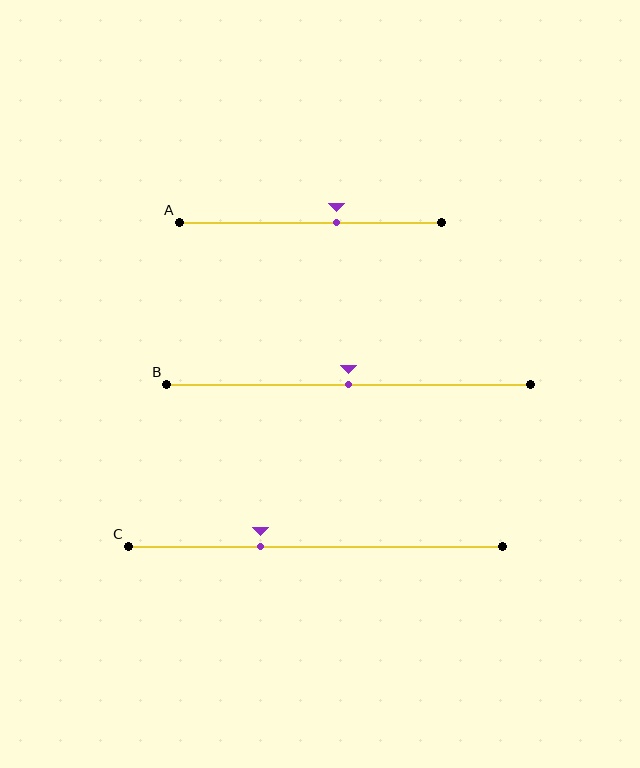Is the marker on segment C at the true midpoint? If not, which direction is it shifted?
No, the marker on segment C is shifted to the left by about 15% of the segment length.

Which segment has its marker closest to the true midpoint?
Segment B has its marker closest to the true midpoint.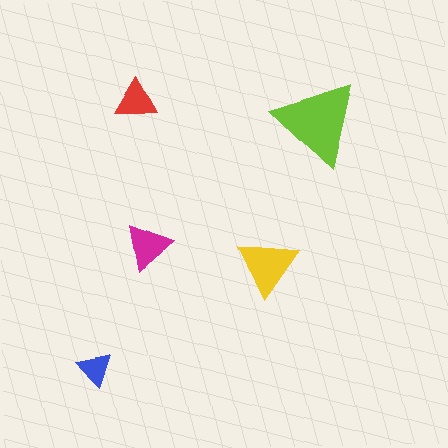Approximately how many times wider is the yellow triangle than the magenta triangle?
About 1.5 times wider.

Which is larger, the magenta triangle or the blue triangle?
The magenta one.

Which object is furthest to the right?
The lime triangle is rightmost.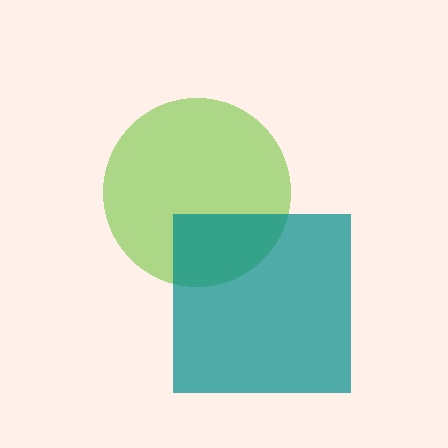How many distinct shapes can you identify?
There are 2 distinct shapes: a lime circle, a teal square.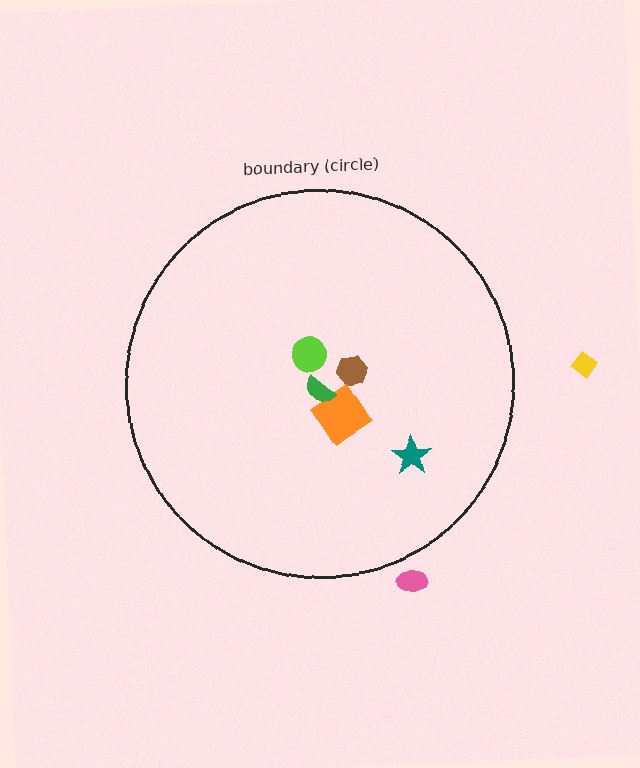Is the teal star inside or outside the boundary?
Inside.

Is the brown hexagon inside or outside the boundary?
Inside.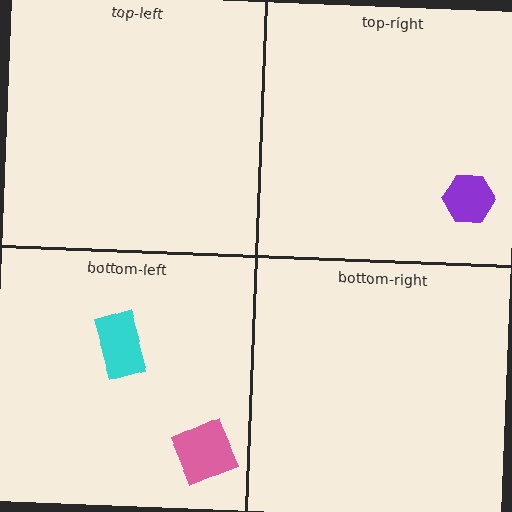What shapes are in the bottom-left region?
The pink square, the cyan rectangle.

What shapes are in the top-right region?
The purple hexagon.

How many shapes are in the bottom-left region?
2.